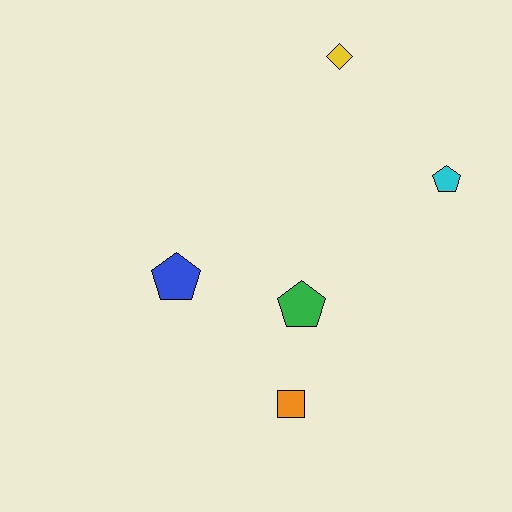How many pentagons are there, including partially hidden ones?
There are 3 pentagons.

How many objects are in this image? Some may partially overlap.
There are 5 objects.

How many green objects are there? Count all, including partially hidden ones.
There is 1 green object.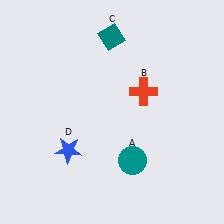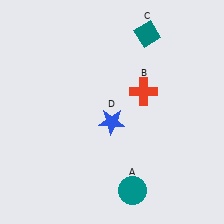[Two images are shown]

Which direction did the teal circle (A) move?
The teal circle (A) moved down.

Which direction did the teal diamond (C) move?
The teal diamond (C) moved right.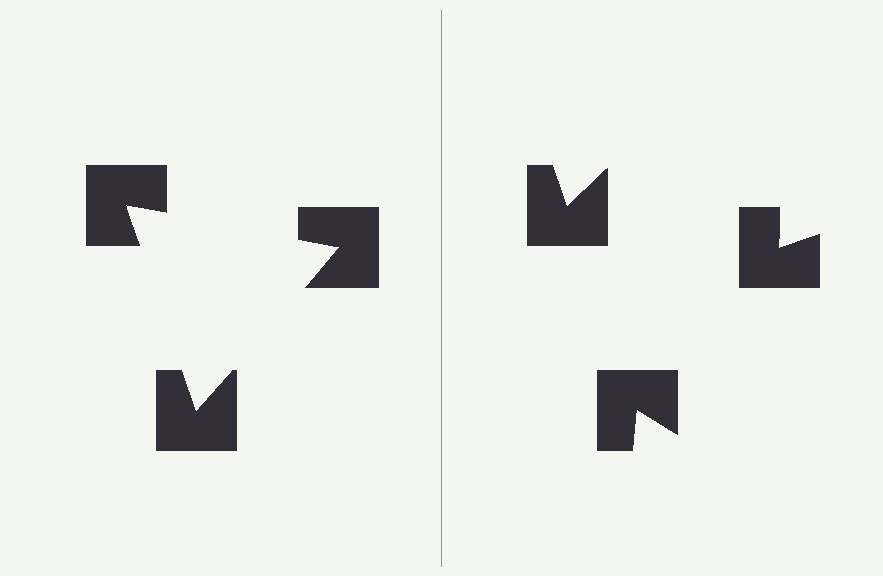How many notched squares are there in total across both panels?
6 — 3 on each side.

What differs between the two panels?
The notched squares are positioned identically on both sides; only the wedge orientations differ. On the left they align to a triangle; on the right they are misaligned.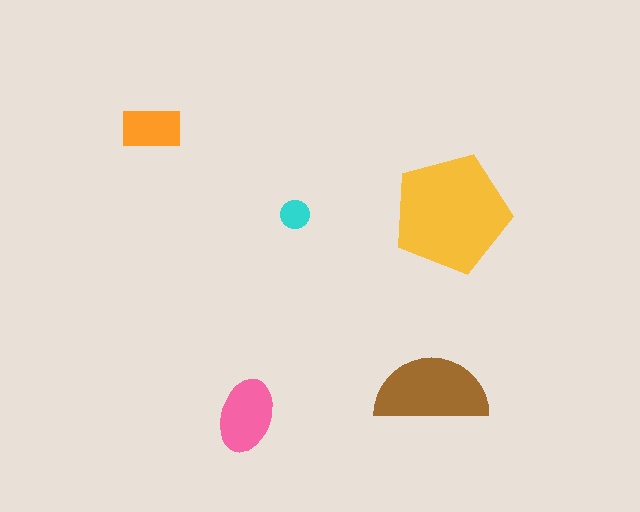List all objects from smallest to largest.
The cyan circle, the orange rectangle, the pink ellipse, the brown semicircle, the yellow pentagon.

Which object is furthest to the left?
The orange rectangle is leftmost.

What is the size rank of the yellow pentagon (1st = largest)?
1st.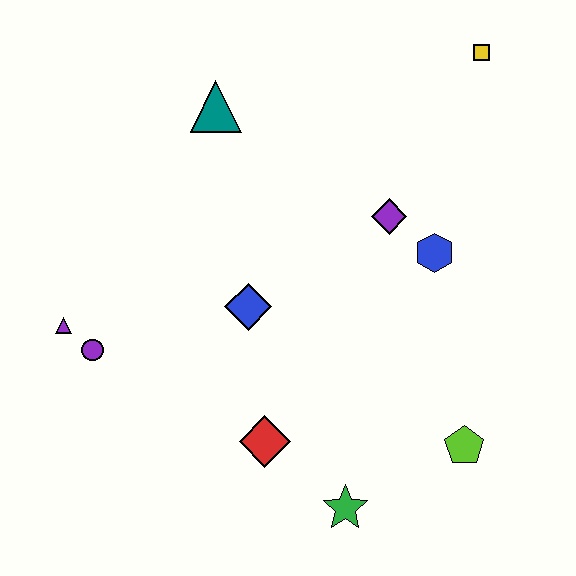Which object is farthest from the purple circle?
The yellow square is farthest from the purple circle.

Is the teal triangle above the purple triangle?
Yes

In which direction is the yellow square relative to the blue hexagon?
The yellow square is above the blue hexagon.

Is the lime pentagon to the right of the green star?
Yes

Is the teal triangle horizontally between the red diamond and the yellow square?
No